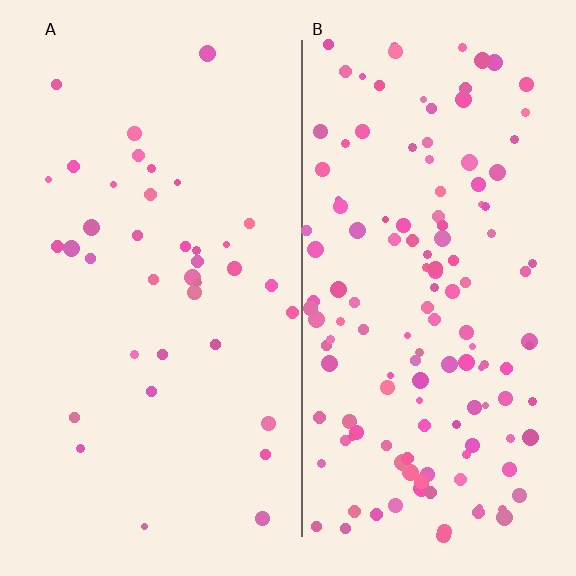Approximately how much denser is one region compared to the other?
Approximately 3.6× — region B over region A.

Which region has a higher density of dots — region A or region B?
B (the right).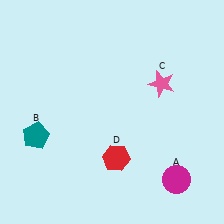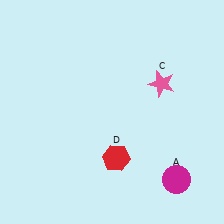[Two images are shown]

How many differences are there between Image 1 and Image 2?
There is 1 difference between the two images.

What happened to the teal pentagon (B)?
The teal pentagon (B) was removed in Image 2. It was in the bottom-left area of Image 1.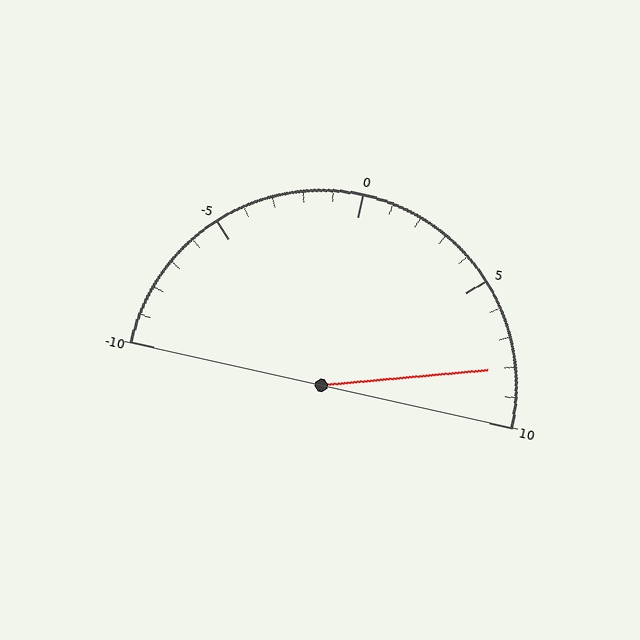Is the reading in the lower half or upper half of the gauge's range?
The reading is in the upper half of the range (-10 to 10).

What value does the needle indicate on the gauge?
The needle indicates approximately 8.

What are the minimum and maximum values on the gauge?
The gauge ranges from -10 to 10.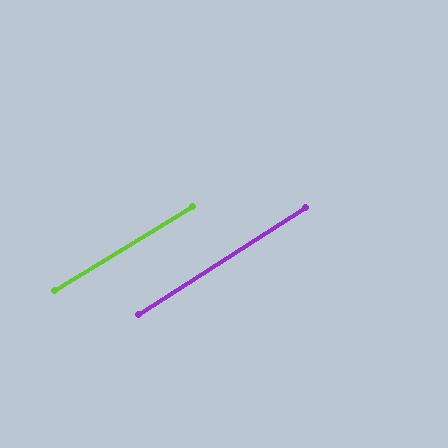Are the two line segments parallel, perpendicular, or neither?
Parallel — their directions differ by only 1.1°.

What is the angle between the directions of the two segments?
Approximately 1 degree.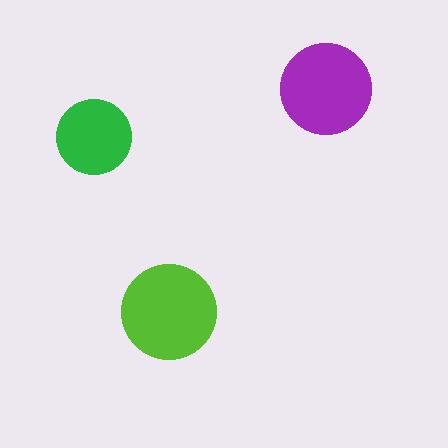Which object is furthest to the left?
The green circle is leftmost.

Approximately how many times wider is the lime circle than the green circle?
About 1.5 times wider.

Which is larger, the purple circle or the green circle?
The purple one.